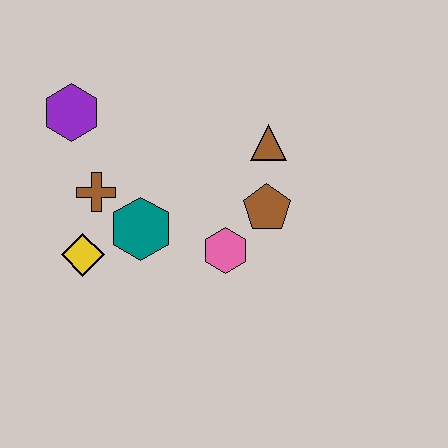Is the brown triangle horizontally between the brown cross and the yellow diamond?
No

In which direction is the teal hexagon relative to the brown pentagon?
The teal hexagon is to the left of the brown pentagon.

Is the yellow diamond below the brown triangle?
Yes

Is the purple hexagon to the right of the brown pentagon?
No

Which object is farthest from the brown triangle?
The yellow diamond is farthest from the brown triangle.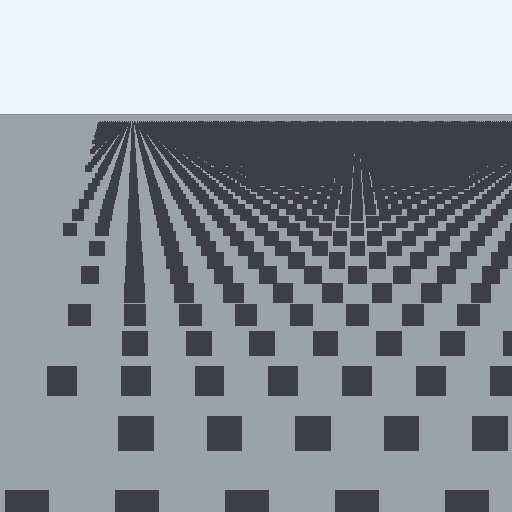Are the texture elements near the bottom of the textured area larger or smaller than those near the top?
Larger. Near the bottom, elements are closer to the viewer and appear at a bigger on-screen size.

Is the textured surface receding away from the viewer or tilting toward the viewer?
The surface is receding away from the viewer. Texture elements get smaller and denser toward the top.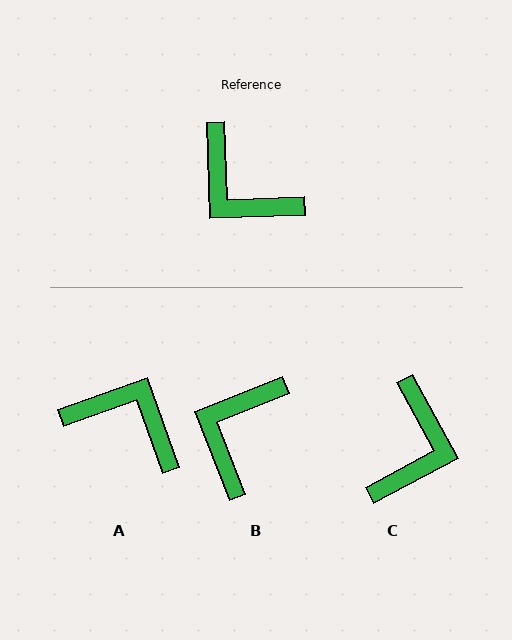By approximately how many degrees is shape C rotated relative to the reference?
Approximately 117 degrees counter-clockwise.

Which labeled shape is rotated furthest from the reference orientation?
A, about 162 degrees away.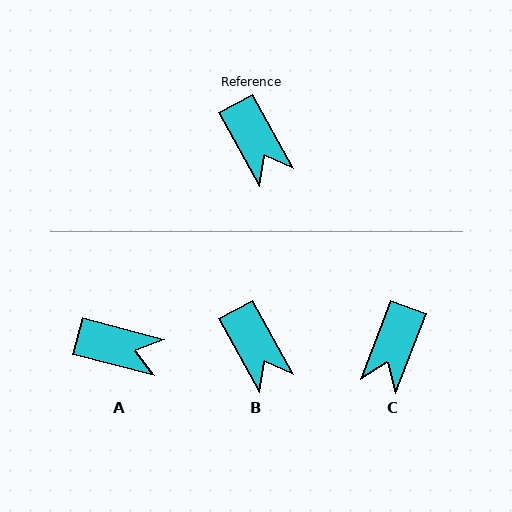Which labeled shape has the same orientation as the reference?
B.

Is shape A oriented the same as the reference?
No, it is off by about 47 degrees.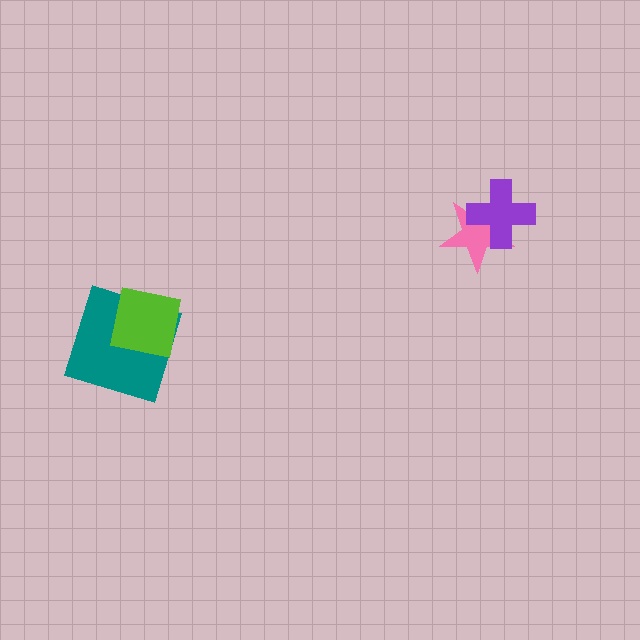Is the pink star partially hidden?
Yes, it is partially covered by another shape.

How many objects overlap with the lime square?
1 object overlaps with the lime square.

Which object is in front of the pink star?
The purple cross is in front of the pink star.